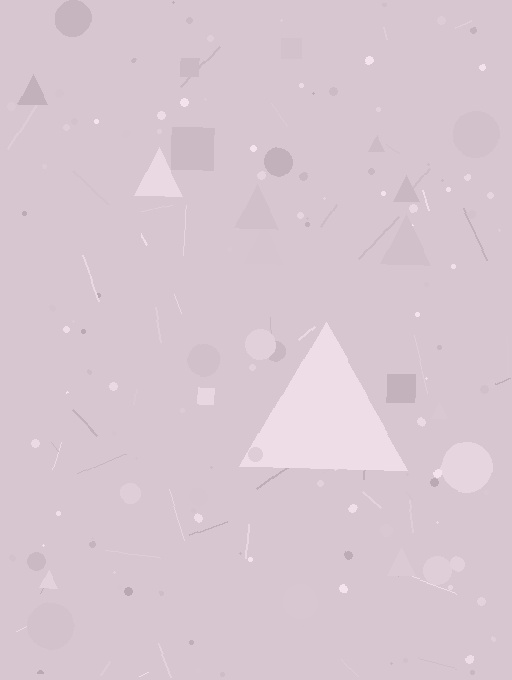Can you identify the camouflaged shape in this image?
The camouflaged shape is a triangle.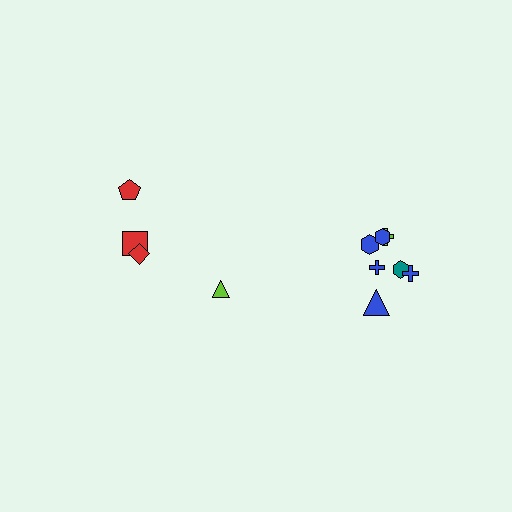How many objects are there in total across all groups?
There are 11 objects.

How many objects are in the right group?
There are 7 objects.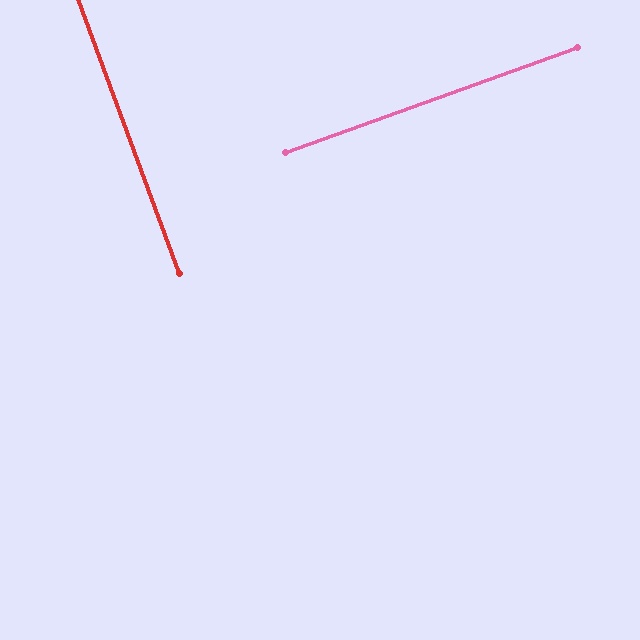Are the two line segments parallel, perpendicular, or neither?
Perpendicular — they meet at approximately 89°.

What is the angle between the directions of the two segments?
Approximately 89 degrees.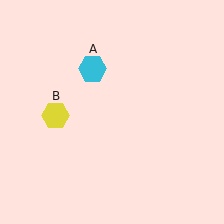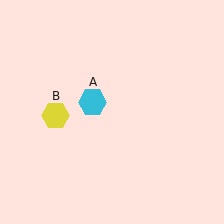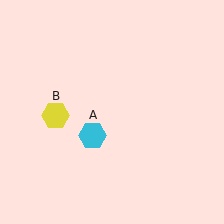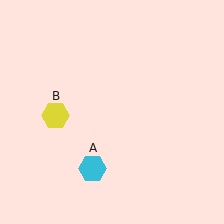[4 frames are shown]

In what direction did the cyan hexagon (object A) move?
The cyan hexagon (object A) moved down.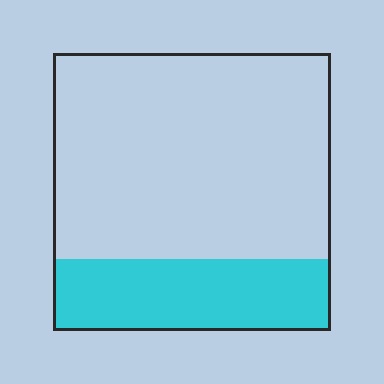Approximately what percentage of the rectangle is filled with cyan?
Approximately 25%.